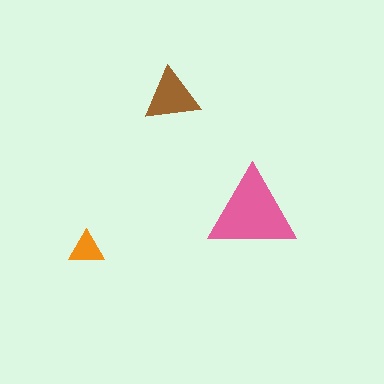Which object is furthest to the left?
The orange triangle is leftmost.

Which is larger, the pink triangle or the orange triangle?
The pink one.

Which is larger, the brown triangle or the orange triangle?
The brown one.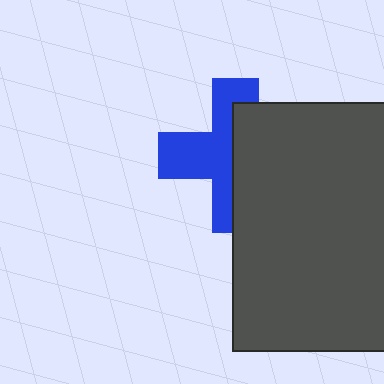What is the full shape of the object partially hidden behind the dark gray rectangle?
The partially hidden object is a blue cross.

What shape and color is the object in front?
The object in front is a dark gray rectangle.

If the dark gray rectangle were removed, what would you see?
You would see the complete blue cross.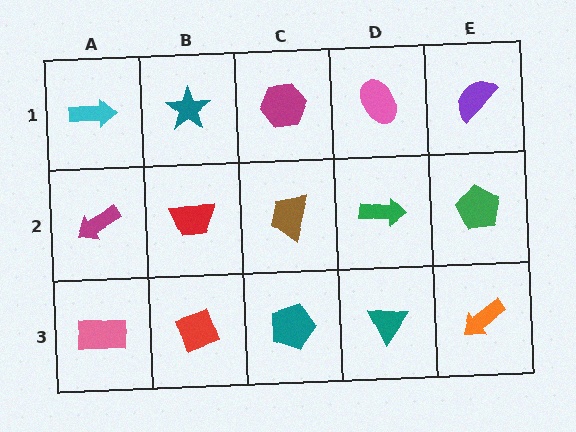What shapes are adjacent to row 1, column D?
A green arrow (row 2, column D), a magenta hexagon (row 1, column C), a purple semicircle (row 1, column E).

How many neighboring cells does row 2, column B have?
4.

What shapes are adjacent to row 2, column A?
A cyan arrow (row 1, column A), a pink rectangle (row 3, column A), a red trapezoid (row 2, column B).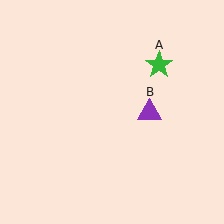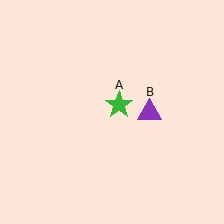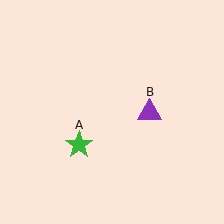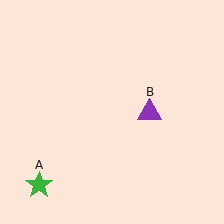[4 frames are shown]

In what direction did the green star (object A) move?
The green star (object A) moved down and to the left.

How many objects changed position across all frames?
1 object changed position: green star (object A).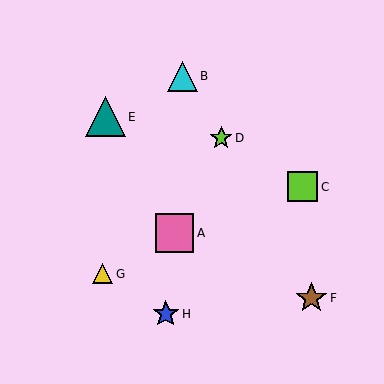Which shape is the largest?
The teal triangle (labeled E) is the largest.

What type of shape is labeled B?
Shape B is a cyan triangle.